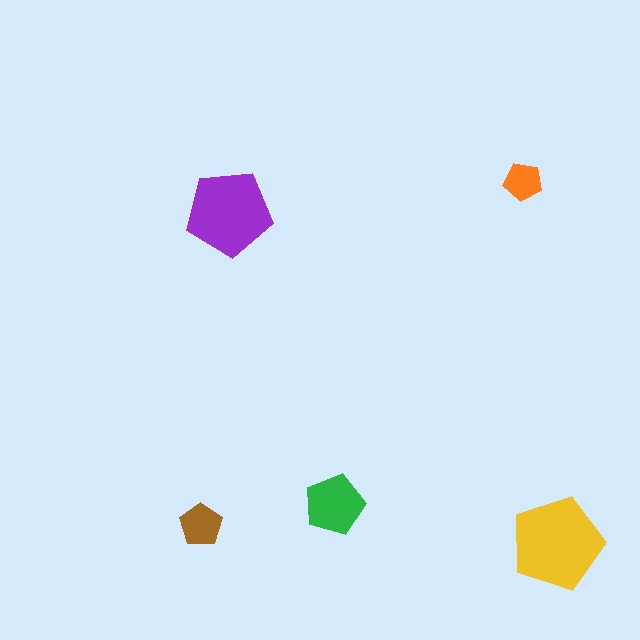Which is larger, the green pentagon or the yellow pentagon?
The yellow one.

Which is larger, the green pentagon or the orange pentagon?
The green one.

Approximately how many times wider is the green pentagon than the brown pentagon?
About 1.5 times wider.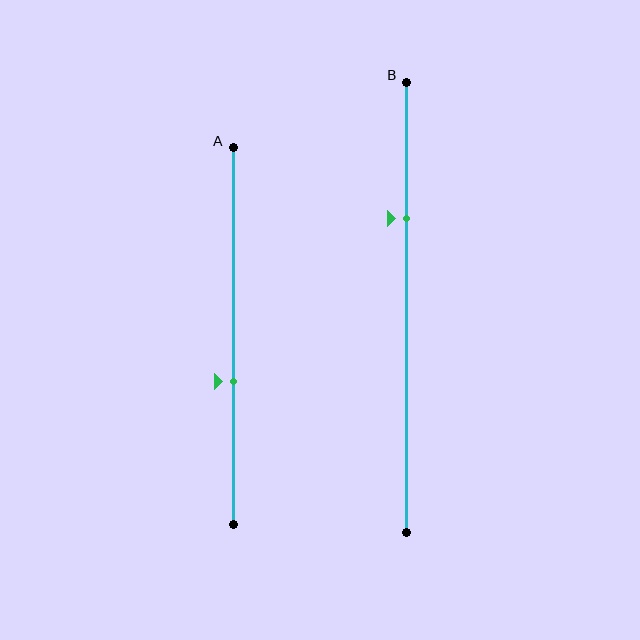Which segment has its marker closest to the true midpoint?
Segment A has its marker closest to the true midpoint.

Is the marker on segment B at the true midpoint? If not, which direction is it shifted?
No, the marker on segment B is shifted upward by about 20% of the segment length.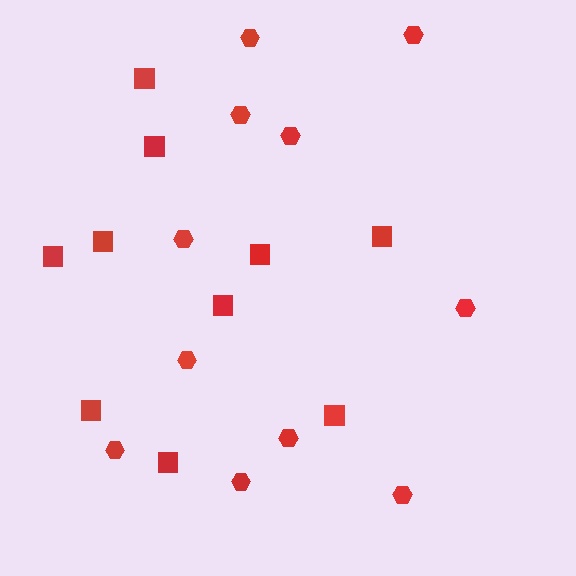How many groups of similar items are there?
There are 2 groups: one group of hexagons (11) and one group of squares (10).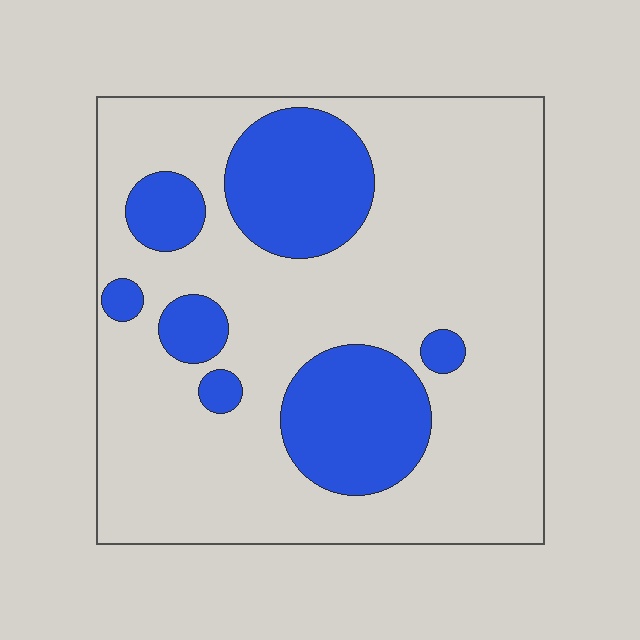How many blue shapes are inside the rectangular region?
7.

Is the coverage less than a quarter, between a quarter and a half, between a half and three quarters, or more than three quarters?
Less than a quarter.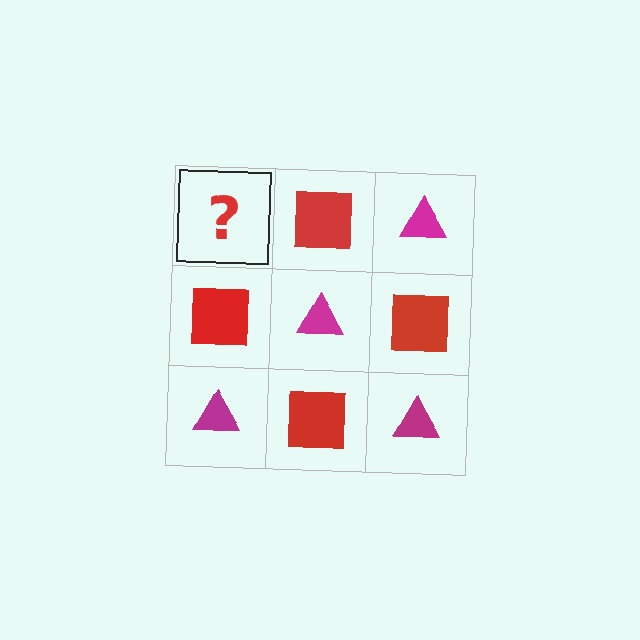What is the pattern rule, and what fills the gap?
The rule is that it alternates magenta triangle and red square in a checkerboard pattern. The gap should be filled with a magenta triangle.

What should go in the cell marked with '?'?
The missing cell should contain a magenta triangle.